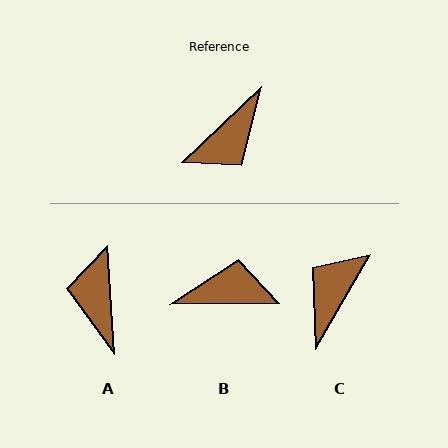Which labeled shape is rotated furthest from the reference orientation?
C, about 163 degrees away.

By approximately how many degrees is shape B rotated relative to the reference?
Approximately 137 degrees counter-clockwise.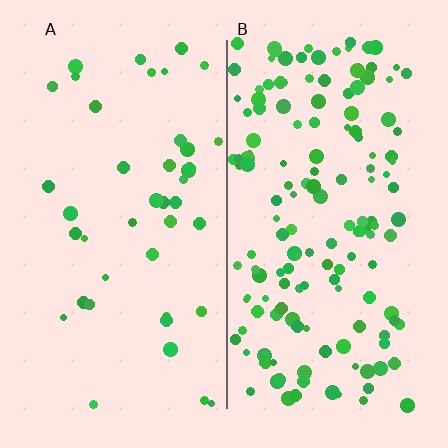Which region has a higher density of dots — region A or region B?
B (the right).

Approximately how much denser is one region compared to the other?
Approximately 3.7× — region B over region A.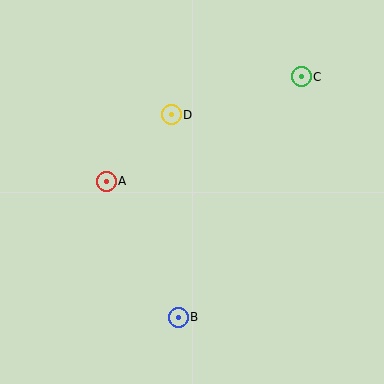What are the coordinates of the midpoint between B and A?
The midpoint between B and A is at (142, 249).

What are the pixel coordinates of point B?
Point B is at (178, 317).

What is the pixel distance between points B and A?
The distance between B and A is 154 pixels.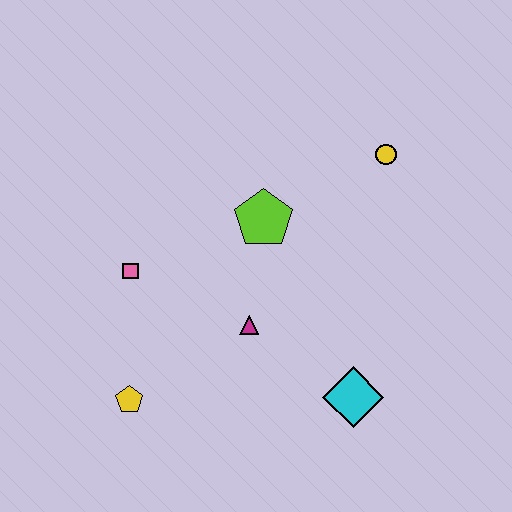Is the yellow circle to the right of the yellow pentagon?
Yes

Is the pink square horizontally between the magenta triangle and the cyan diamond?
No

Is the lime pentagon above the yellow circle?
No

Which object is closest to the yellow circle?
The lime pentagon is closest to the yellow circle.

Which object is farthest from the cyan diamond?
The pink square is farthest from the cyan diamond.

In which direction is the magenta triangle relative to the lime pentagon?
The magenta triangle is below the lime pentagon.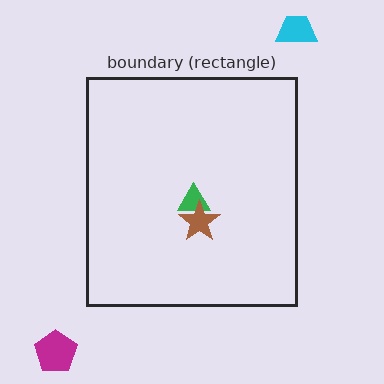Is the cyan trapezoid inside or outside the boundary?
Outside.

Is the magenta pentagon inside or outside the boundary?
Outside.